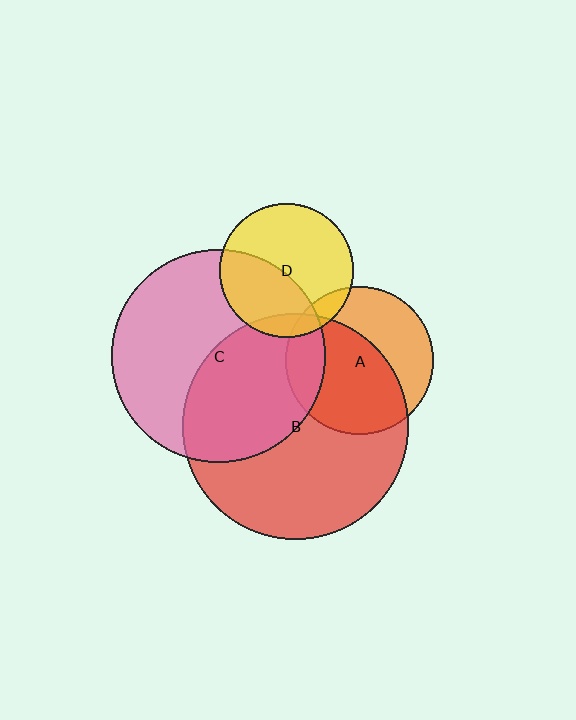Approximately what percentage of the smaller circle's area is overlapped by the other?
Approximately 10%.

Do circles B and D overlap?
Yes.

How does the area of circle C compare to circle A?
Approximately 2.1 times.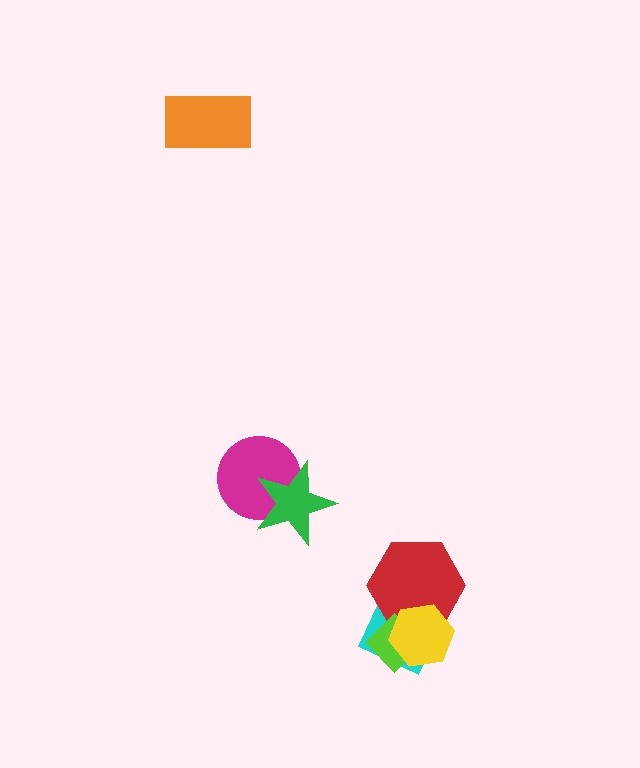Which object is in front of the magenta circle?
The green star is in front of the magenta circle.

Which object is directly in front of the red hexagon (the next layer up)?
The lime diamond is directly in front of the red hexagon.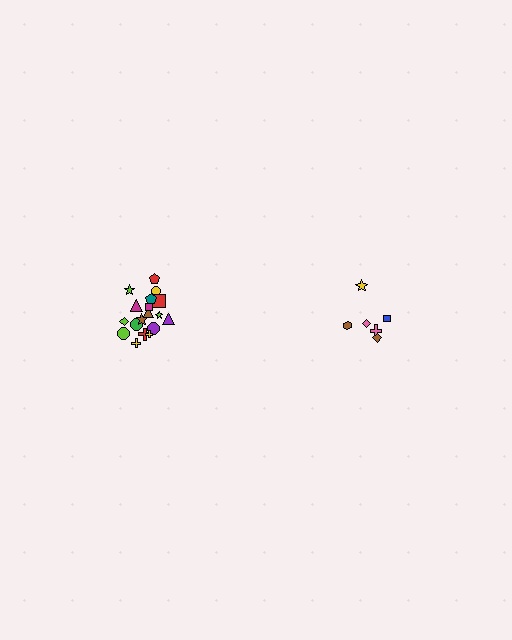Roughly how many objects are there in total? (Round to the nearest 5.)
Roughly 25 objects in total.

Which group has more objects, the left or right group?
The left group.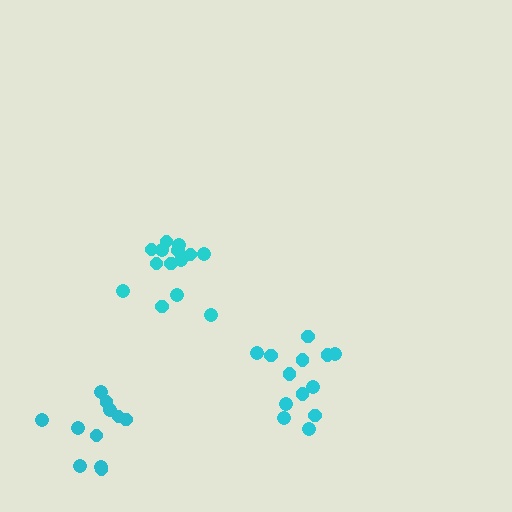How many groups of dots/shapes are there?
There are 3 groups.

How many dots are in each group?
Group 1: 13 dots, Group 2: 14 dots, Group 3: 11 dots (38 total).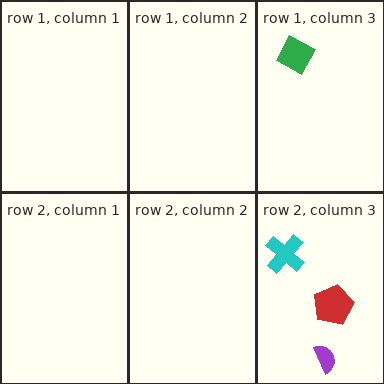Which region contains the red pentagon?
The row 2, column 3 region.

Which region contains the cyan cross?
The row 2, column 3 region.